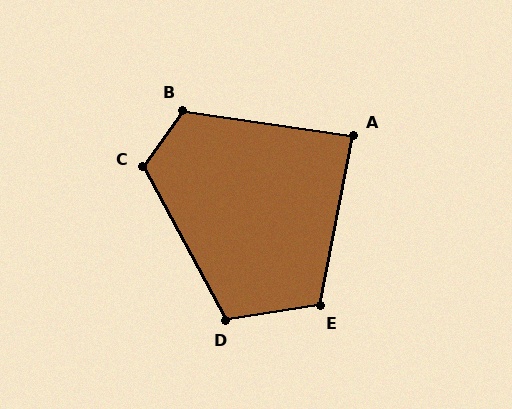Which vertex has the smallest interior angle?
A, at approximately 87 degrees.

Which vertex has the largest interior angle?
B, at approximately 117 degrees.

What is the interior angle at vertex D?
Approximately 110 degrees (obtuse).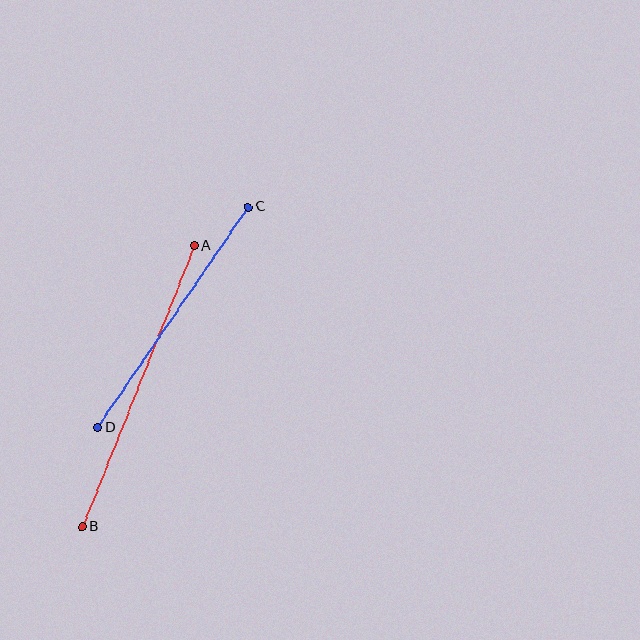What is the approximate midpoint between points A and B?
The midpoint is at approximately (138, 386) pixels.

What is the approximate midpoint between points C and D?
The midpoint is at approximately (173, 317) pixels.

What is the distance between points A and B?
The distance is approximately 302 pixels.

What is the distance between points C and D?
The distance is approximately 267 pixels.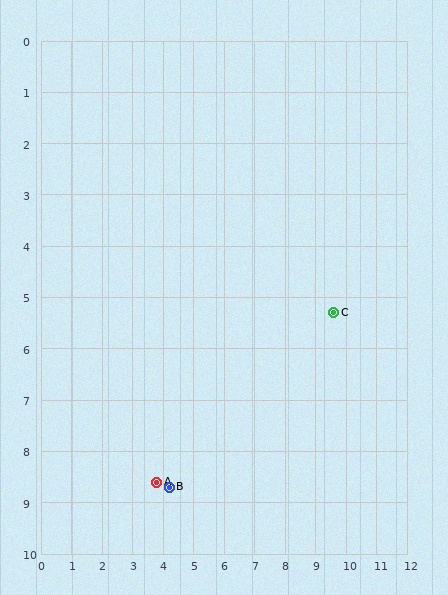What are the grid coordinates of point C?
Point C is at approximately (9.6, 5.3).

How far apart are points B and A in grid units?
Points B and A are about 0.4 grid units apart.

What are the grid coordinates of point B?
Point B is at approximately (4.2, 8.7).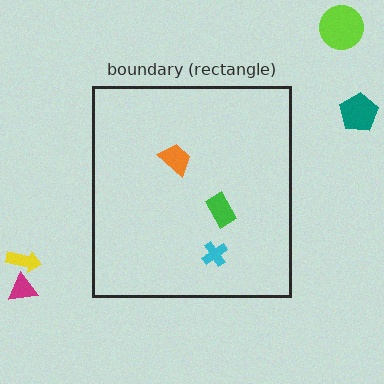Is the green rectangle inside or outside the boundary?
Inside.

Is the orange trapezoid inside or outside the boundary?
Inside.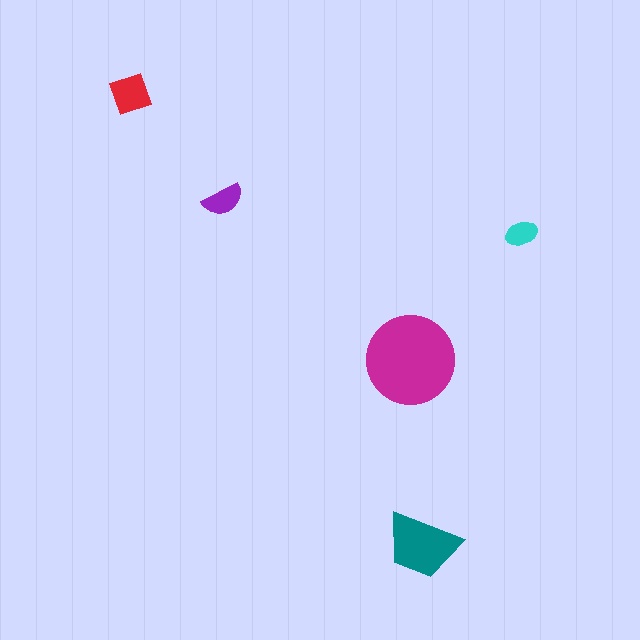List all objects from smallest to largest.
The cyan ellipse, the purple semicircle, the red square, the teal trapezoid, the magenta circle.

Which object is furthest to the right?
The cyan ellipse is rightmost.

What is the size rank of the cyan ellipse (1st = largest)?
5th.